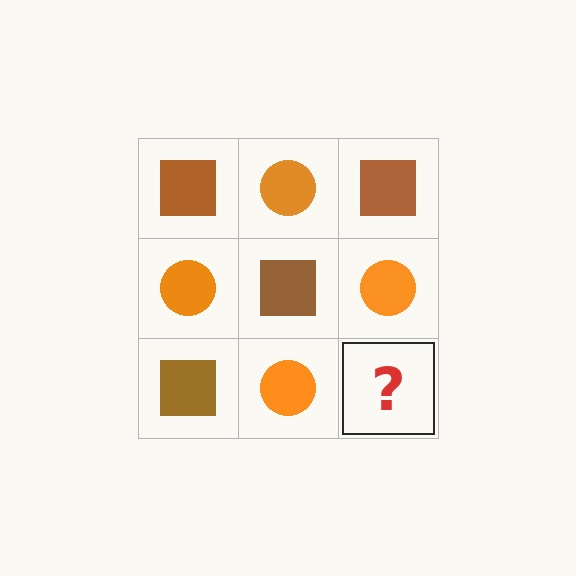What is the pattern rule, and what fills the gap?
The rule is that it alternates brown square and orange circle in a checkerboard pattern. The gap should be filled with a brown square.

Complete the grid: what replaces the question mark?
The question mark should be replaced with a brown square.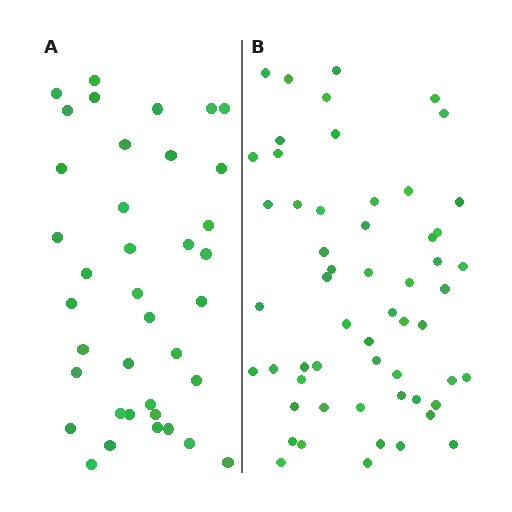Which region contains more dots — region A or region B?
Region B (the right region) has more dots.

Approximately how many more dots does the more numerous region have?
Region B has approximately 20 more dots than region A.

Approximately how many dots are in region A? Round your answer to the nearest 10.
About 40 dots. (The exact count is 38, which rounds to 40.)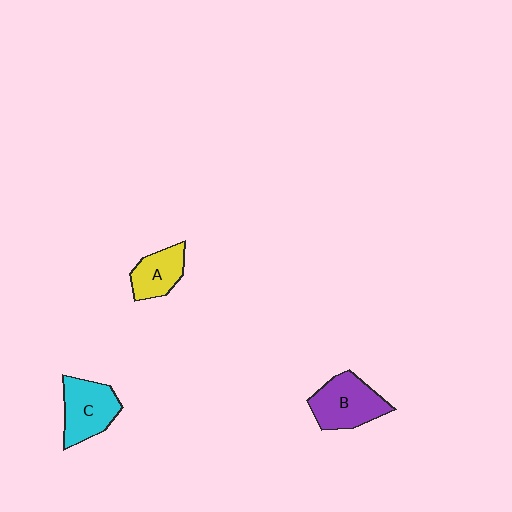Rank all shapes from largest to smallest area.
From largest to smallest: B (purple), C (cyan), A (yellow).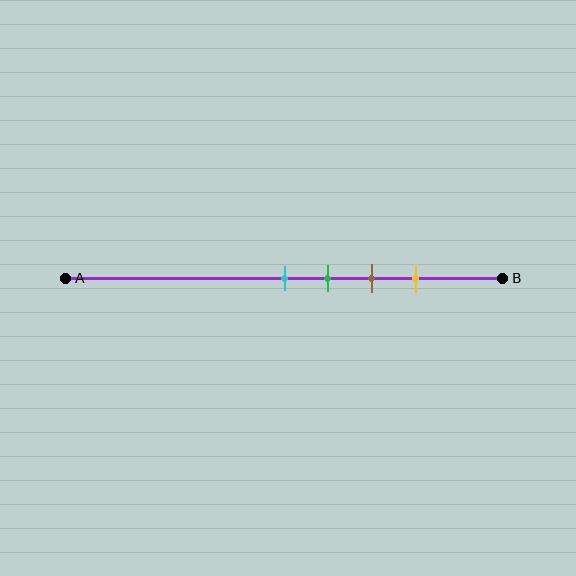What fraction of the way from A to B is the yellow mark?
The yellow mark is approximately 80% (0.8) of the way from A to B.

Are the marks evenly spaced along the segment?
Yes, the marks are approximately evenly spaced.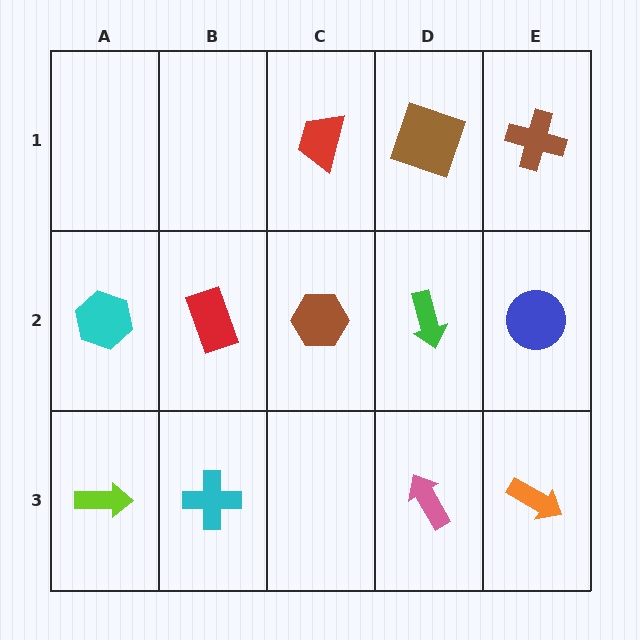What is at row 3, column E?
An orange arrow.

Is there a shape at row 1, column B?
No, that cell is empty.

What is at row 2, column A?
A cyan hexagon.